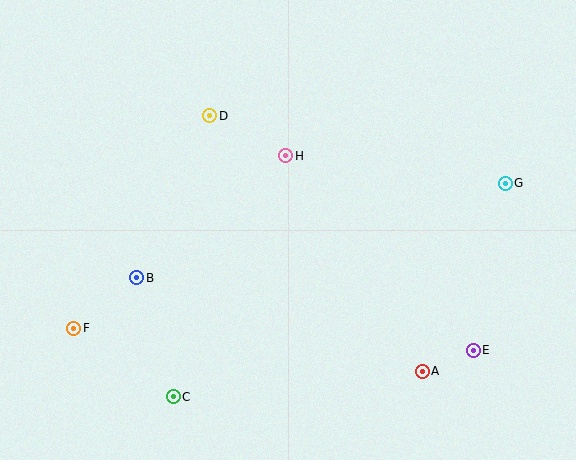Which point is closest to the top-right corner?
Point G is closest to the top-right corner.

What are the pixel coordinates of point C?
Point C is at (173, 397).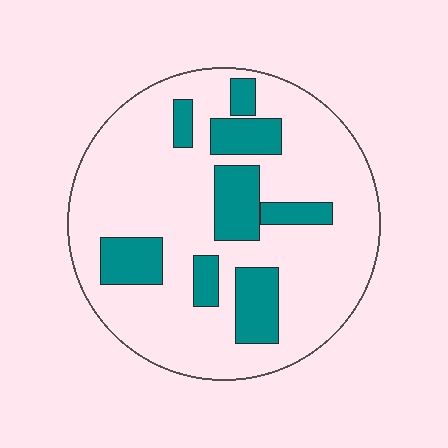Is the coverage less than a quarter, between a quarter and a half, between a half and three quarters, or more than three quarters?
Less than a quarter.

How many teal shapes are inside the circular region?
8.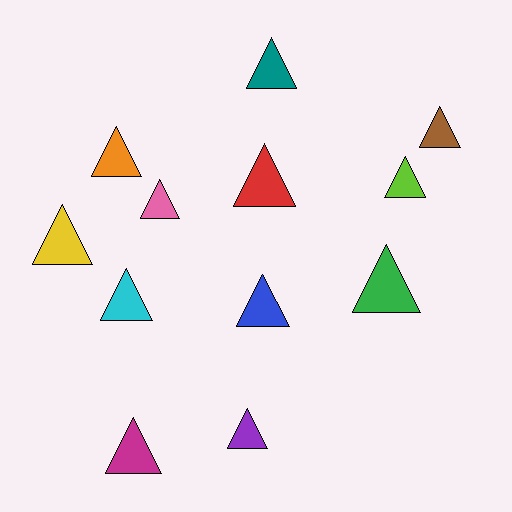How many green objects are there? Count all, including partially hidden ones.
There is 1 green object.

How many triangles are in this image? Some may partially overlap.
There are 12 triangles.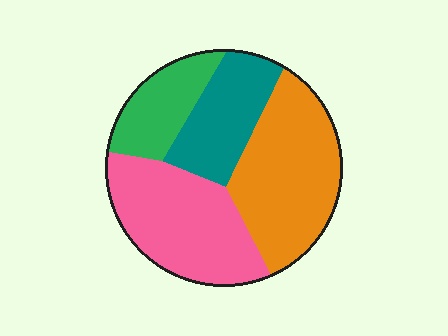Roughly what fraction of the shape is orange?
Orange takes up about one third (1/3) of the shape.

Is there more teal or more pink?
Pink.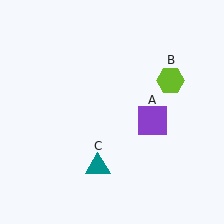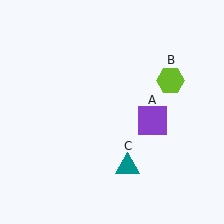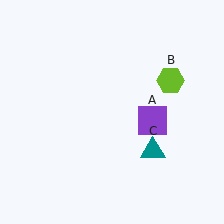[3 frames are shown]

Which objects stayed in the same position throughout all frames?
Purple square (object A) and lime hexagon (object B) remained stationary.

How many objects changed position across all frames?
1 object changed position: teal triangle (object C).